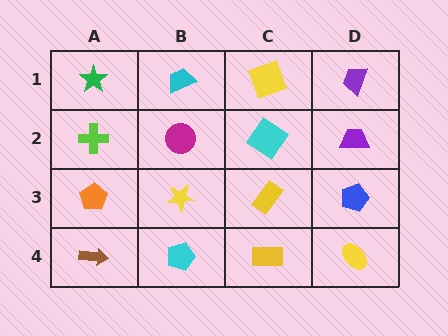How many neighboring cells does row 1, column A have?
2.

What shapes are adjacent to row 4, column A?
An orange pentagon (row 3, column A), a cyan pentagon (row 4, column B).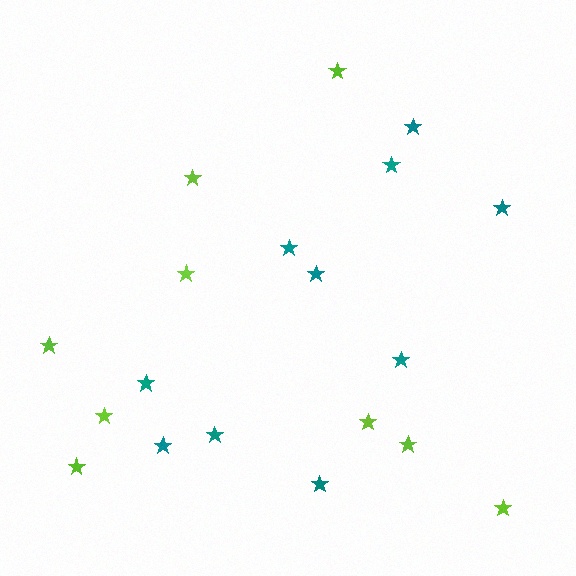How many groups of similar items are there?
There are 2 groups: one group of lime stars (9) and one group of teal stars (10).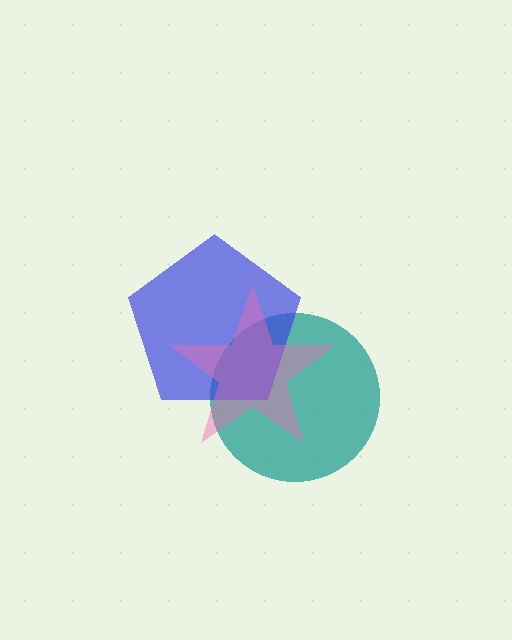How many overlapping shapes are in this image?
There are 3 overlapping shapes in the image.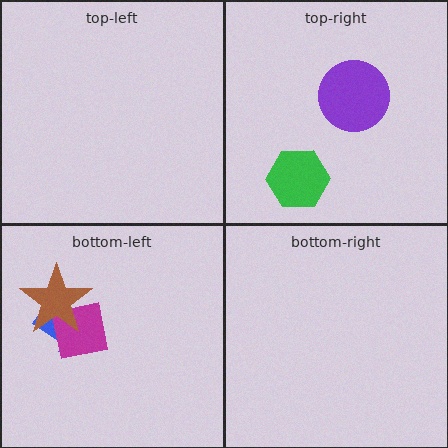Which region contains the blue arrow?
The bottom-left region.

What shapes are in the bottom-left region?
The blue arrow, the magenta square, the brown star.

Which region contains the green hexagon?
The top-right region.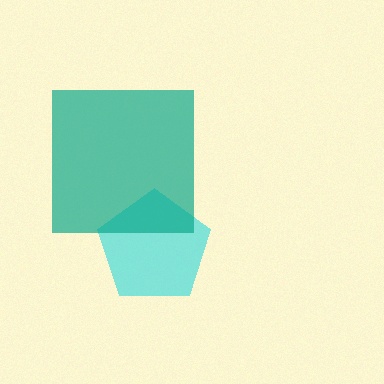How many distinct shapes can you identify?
There are 2 distinct shapes: a cyan pentagon, a teal square.